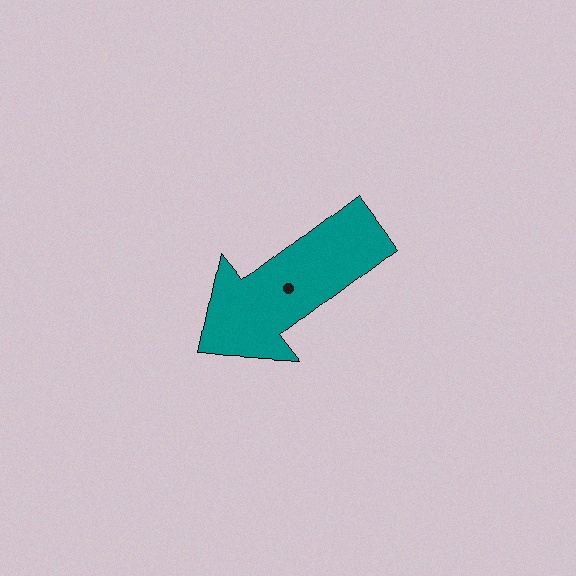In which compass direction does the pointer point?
Southwest.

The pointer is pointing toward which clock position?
Roughly 8 o'clock.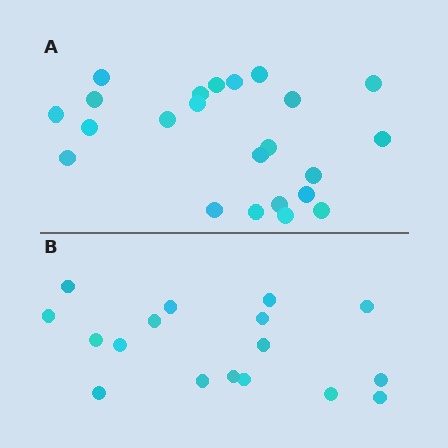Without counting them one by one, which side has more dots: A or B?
Region A (the top region) has more dots.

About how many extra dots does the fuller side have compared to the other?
Region A has about 6 more dots than region B.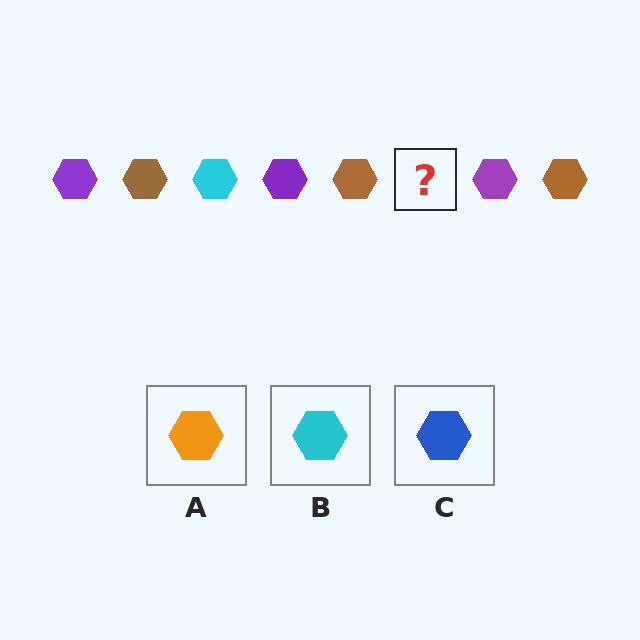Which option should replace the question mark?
Option B.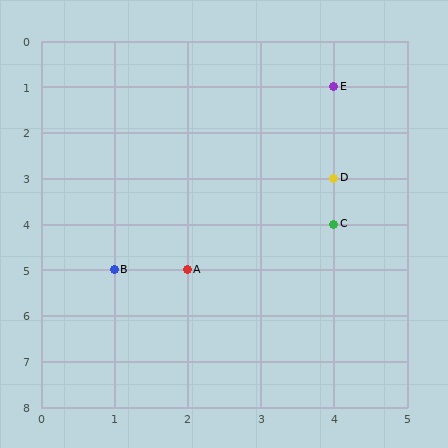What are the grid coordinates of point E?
Point E is at grid coordinates (4, 1).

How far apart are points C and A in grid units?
Points C and A are 2 columns and 1 row apart (about 2.2 grid units diagonally).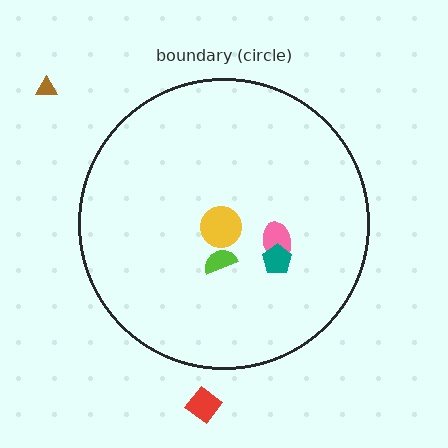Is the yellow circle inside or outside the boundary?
Inside.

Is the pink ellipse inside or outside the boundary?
Inside.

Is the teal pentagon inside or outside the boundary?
Inside.